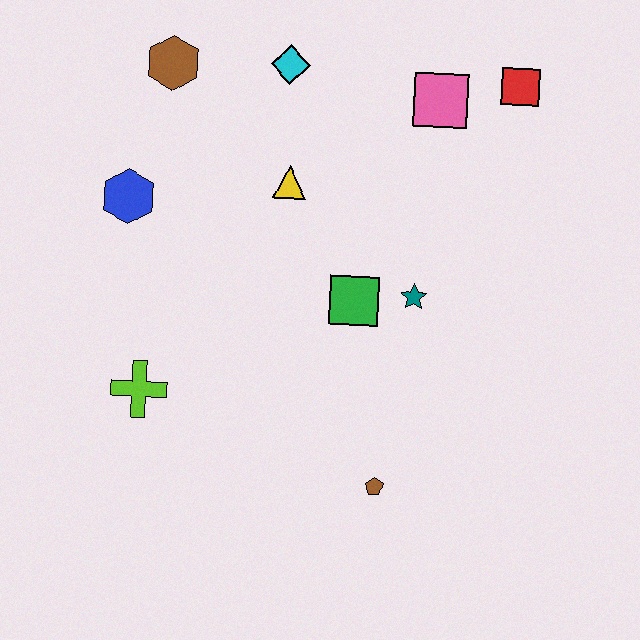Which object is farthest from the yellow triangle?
The brown pentagon is farthest from the yellow triangle.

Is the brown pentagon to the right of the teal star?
No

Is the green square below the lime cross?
No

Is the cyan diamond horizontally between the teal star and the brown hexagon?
Yes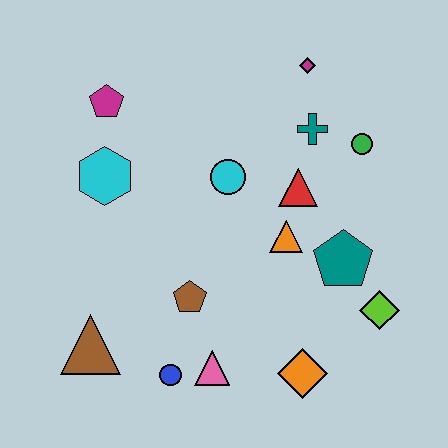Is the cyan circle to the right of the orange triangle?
No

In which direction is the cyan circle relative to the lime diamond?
The cyan circle is to the left of the lime diamond.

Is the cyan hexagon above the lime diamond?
Yes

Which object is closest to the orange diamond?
The pink triangle is closest to the orange diamond.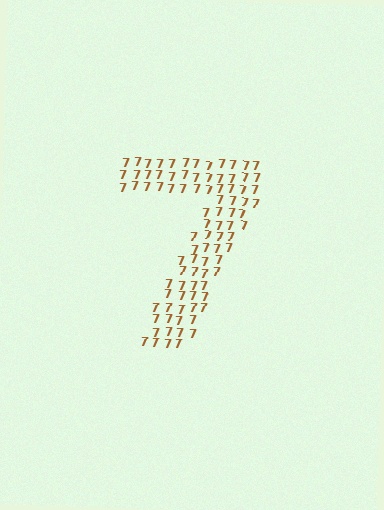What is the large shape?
The large shape is the digit 7.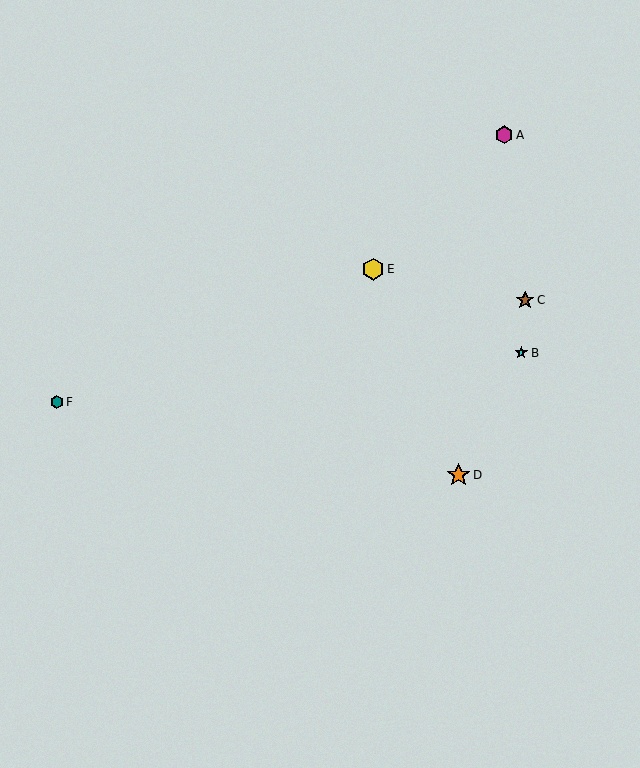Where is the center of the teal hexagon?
The center of the teal hexagon is at (57, 402).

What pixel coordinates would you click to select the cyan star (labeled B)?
Click at (521, 353) to select the cyan star B.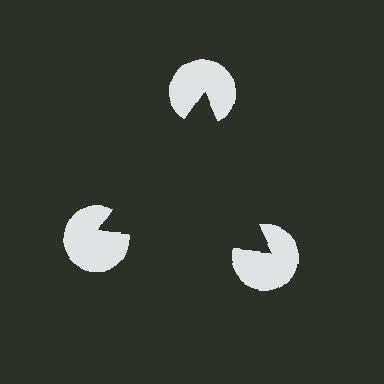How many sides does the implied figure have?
3 sides.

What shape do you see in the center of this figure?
An illusory triangle — its edges are inferred from the aligned wedge cuts in the pac-man discs, not physically drawn.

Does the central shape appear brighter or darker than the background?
It typically appears slightly darker than the background, even though no actual brightness change is drawn.